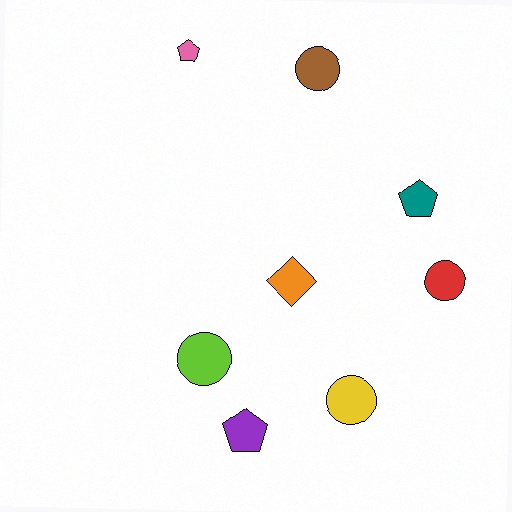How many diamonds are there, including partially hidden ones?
There is 1 diamond.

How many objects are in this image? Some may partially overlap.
There are 8 objects.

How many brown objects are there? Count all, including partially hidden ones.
There is 1 brown object.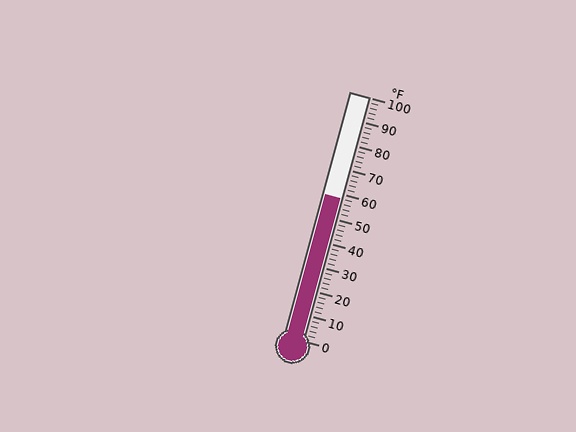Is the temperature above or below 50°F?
The temperature is above 50°F.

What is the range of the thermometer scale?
The thermometer scale ranges from 0°F to 100°F.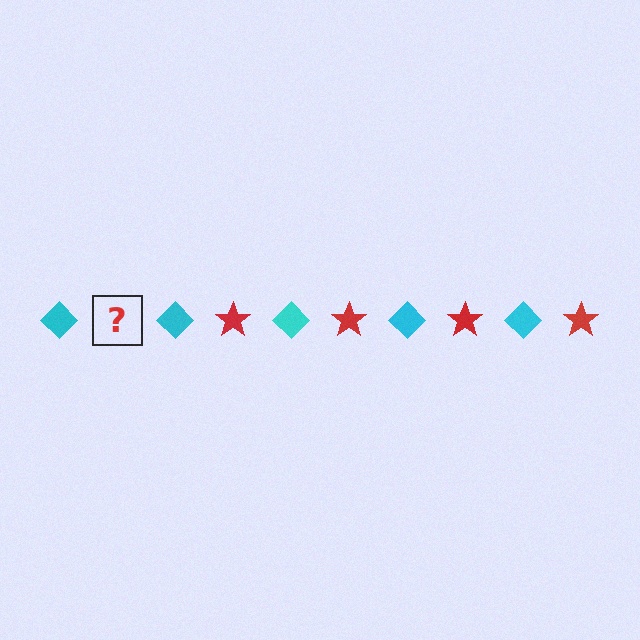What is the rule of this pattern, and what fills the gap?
The rule is that the pattern alternates between cyan diamond and red star. The gap should be filled with a red star.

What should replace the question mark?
The question mark should be replaced with a red star.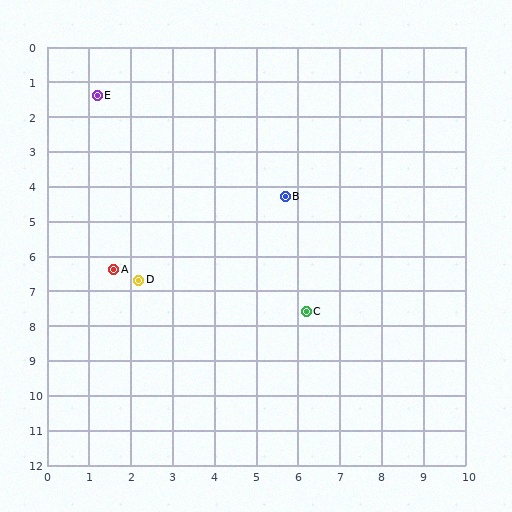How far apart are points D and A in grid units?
Points D and A are about 0.7 grid units apart.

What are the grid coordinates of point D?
Point D is at approximately (2.2, 6.7).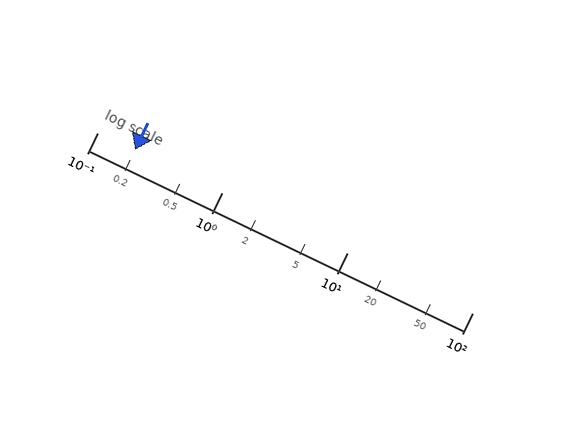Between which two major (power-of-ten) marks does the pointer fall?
The pointer is between 0.1 and 1.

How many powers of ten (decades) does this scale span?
The scale spans 3 decades, from 0.1 to 100.